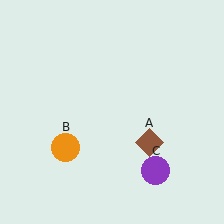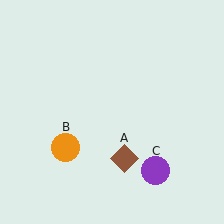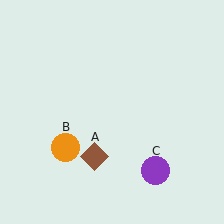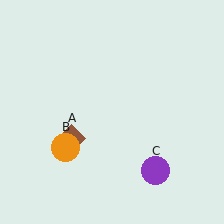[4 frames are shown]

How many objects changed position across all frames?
1 object changed position: brown diamond (object A).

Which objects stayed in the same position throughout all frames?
Orange circle (object B) and purple circle (object C) remained stationary.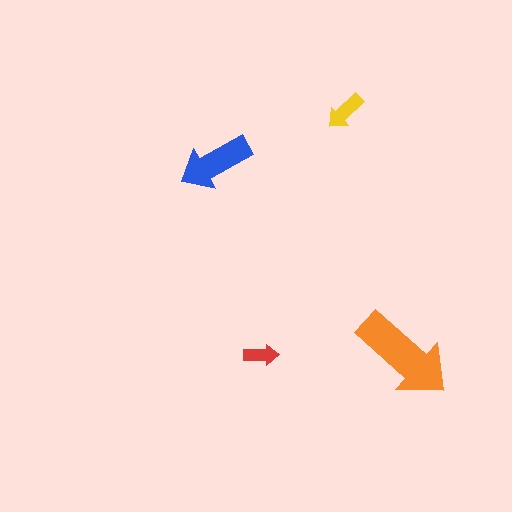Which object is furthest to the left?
The blue arrow is leftmost.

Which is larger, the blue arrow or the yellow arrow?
The blue one.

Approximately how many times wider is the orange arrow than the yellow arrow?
About 2.5 times wider.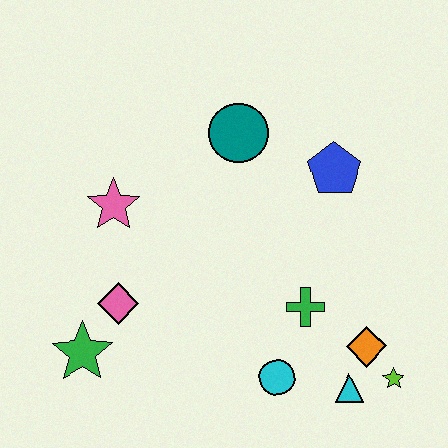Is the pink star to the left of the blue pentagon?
Yes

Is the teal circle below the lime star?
No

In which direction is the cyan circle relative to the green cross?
The cyan circle is below the green cross.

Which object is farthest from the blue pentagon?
The green star is farthest from the blue pentagon.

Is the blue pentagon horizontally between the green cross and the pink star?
No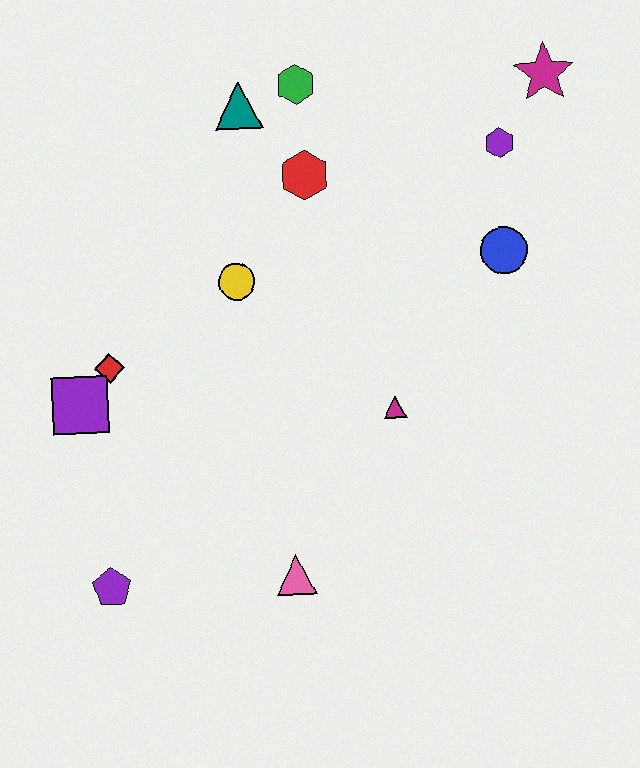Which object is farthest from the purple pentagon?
The magenta star is farthest from the purple pentagon.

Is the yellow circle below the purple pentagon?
No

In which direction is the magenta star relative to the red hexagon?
The magenta star is to the right of the red hexagon.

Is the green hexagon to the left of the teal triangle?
No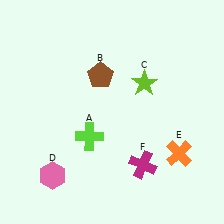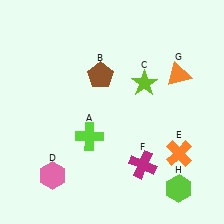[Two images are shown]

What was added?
An orange triangle (G), a lime hexagon (H) were added in Image 2.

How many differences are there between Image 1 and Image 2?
There are 2 differences between the two images.